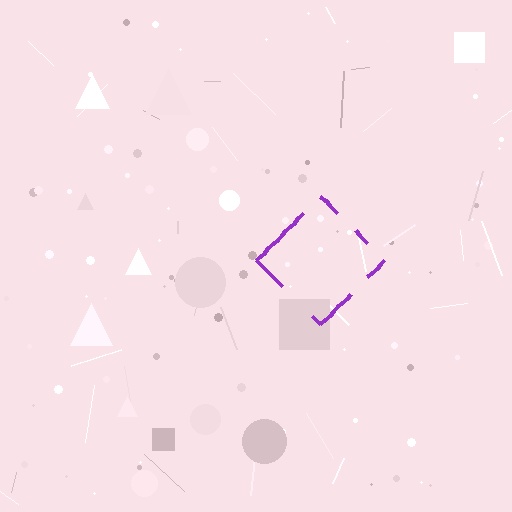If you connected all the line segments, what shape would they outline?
They would outline a diamond.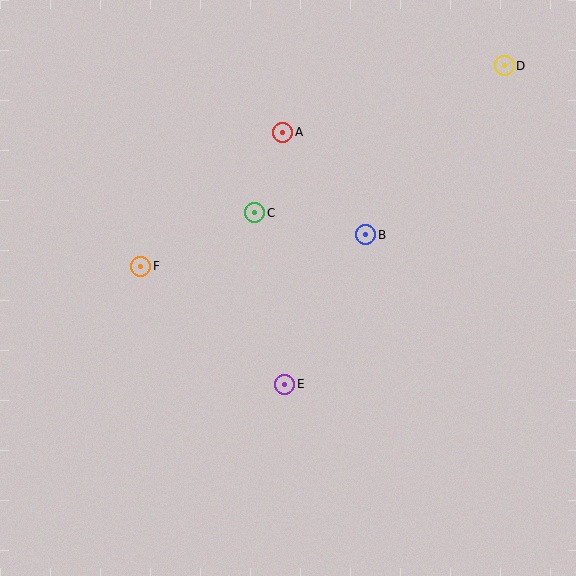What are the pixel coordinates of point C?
Point C is at (255, 213).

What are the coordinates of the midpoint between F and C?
The midpoint between F and C is at (198, 239).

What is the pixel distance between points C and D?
The distance between C and D is 289 pixels.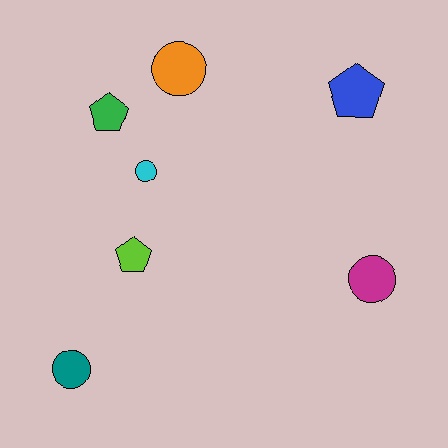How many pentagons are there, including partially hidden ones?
There are 3 pentagons.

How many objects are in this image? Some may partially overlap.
There are 7 objects.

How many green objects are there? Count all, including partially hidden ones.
There is 1 green object.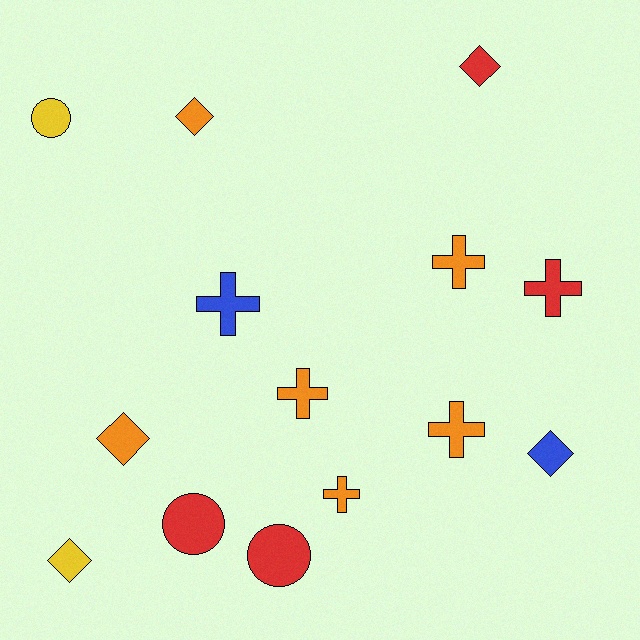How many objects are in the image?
There are 14 objects.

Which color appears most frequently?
Orange, with 6 objects.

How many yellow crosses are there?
There are no yellow crosses.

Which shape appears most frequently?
Cross, with 6 objects.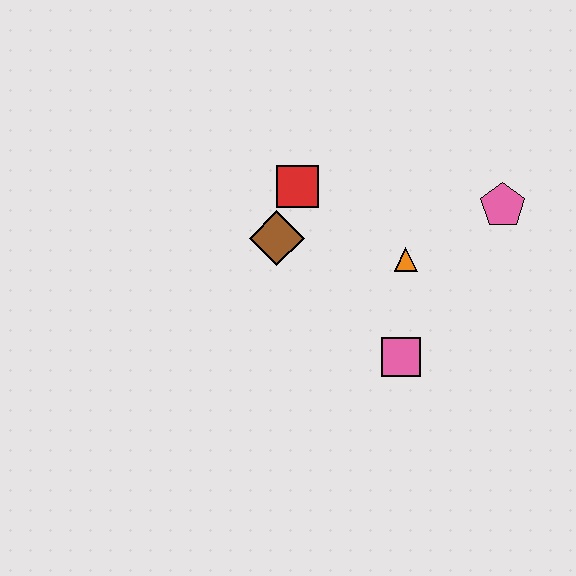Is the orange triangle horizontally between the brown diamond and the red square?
No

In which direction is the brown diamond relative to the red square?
The brown diamond is below the red square.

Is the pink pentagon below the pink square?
No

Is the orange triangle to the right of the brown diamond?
Yes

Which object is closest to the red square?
The brown diamond is closest to the red square.